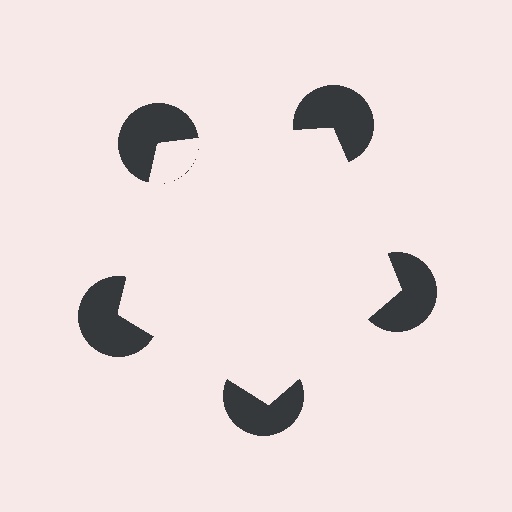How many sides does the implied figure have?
5 sides.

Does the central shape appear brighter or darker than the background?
It typically appears slightly brighter than the background, even though no actual brightness change is drawn.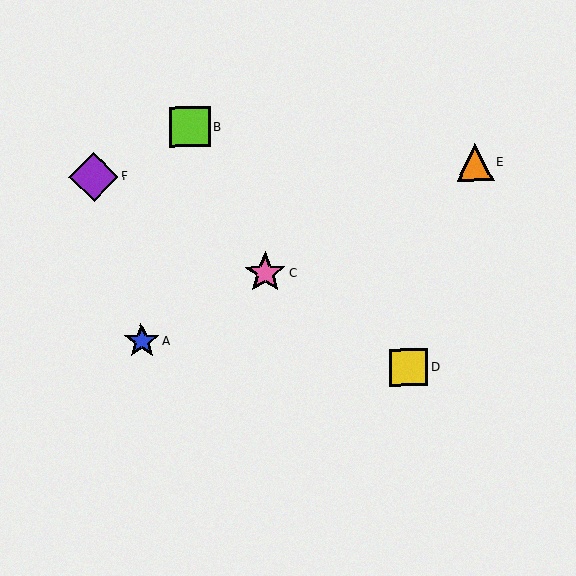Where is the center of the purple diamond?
The center of the purple diamond is at (94, 177).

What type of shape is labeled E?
Shape E is an orange triangle.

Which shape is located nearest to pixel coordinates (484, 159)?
The orange triangle (labeled E) at (475, 162) is nearest to that location.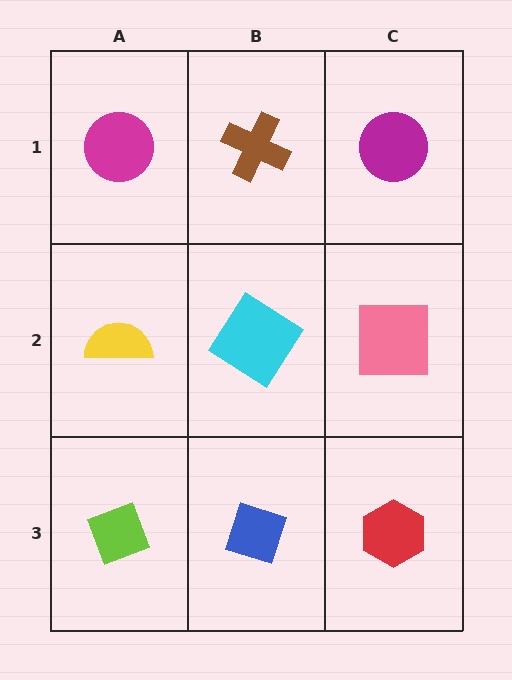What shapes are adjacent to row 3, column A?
A yellow semicircle (row 2, column A), a blue diamond (row 3, column B).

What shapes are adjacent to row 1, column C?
A pink square (row 2, column C), a brown cross (row 1, column B).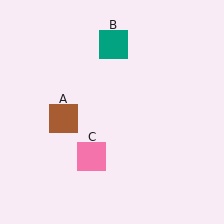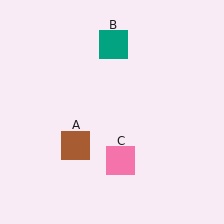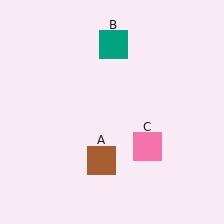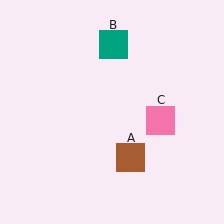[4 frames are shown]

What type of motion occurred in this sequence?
The brown square (object A), pink square (object C) rotated counterclockwise around the center of the scene.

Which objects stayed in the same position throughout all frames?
Teal square (object B) remained stationary.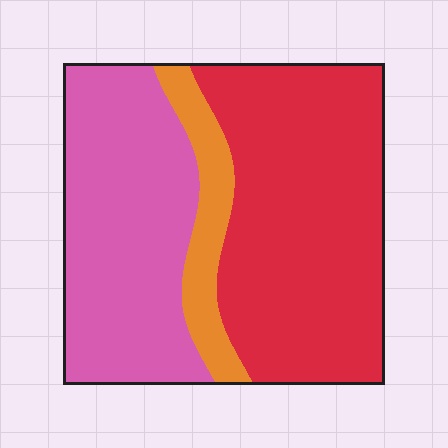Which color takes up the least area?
Orange, at roughly 10%.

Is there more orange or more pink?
Pink.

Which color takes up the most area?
Red, at roughly 50%.